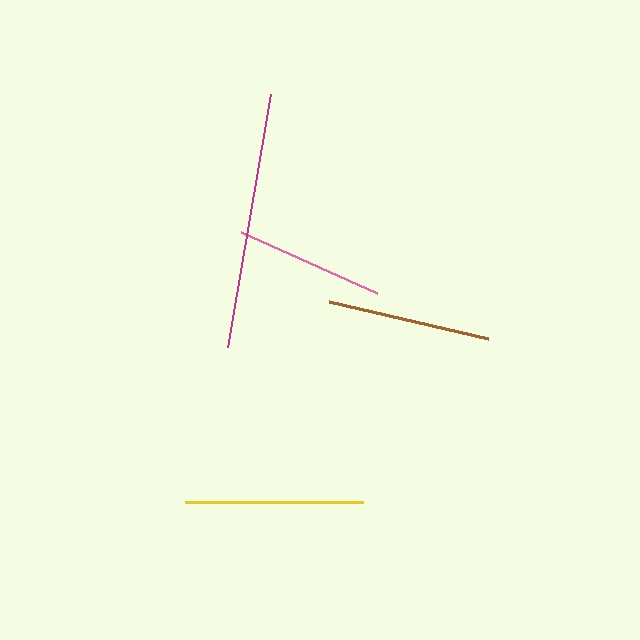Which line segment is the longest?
The magenta line is the longest at approximately 257 pixels.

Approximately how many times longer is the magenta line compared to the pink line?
The magenta line is approximately 1.7 times the length of the pink line.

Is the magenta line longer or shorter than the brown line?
The magenta line is longer than the brown line.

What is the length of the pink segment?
The pink segment is approximately 149 pixels long.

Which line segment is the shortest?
The pink line is the shortest at approximately 149 pixels.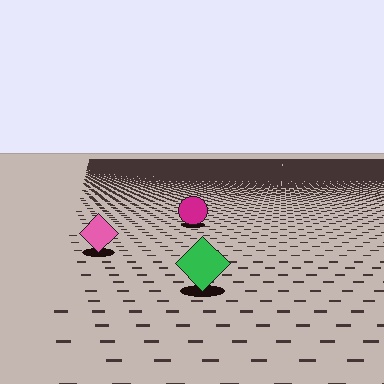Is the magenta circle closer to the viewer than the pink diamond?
No. The pink diamond is closer — you can tell from the texture gradient: the ground texture is coarser near it.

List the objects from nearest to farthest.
From nearest to farthest: the green diamond, the pink diamond, the magenta circle.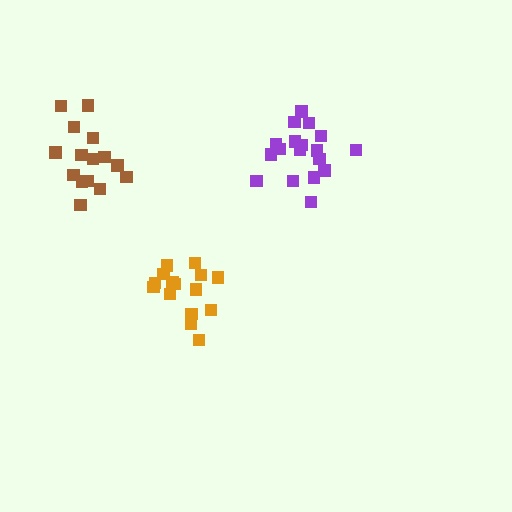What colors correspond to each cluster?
The clusters are colored: orange, brown, purple.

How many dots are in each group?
Group 1: 15 dots, Group 2: 15 dots, Group 3: 18 dots (48 total).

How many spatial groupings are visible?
There are 3 spatial groupings.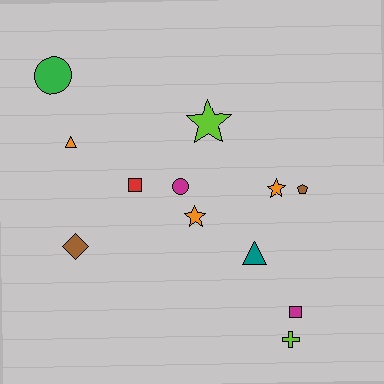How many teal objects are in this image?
There is 1 teal object.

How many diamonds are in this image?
There is 1 diamond.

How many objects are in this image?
There are 12 objects.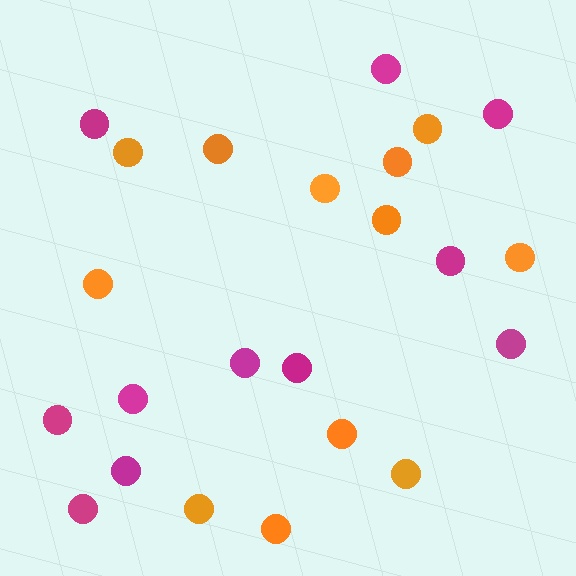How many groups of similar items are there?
There are 2 groups: one group of magenta circles (11) and one group of orange circles (12).